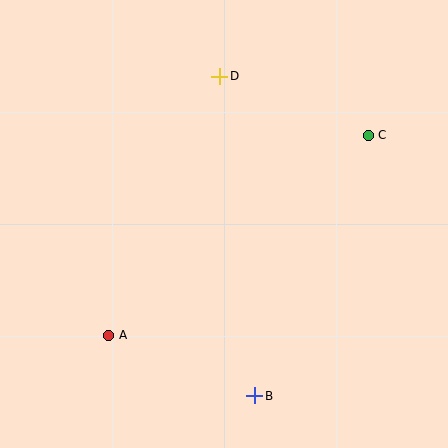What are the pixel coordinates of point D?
Point D is at (220, 76).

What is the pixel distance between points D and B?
The distance between D and B is 322 pixels.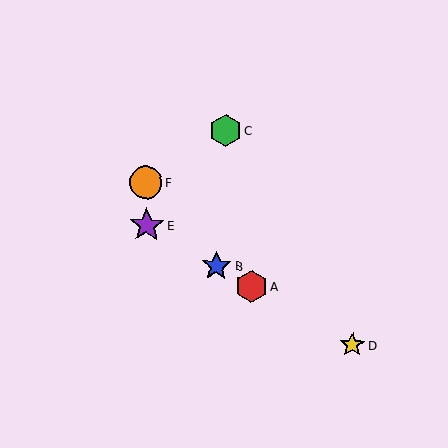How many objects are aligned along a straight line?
4 objects (A, B, D, E) are aligned along a straight line.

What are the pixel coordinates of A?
Object A is at (251, 286).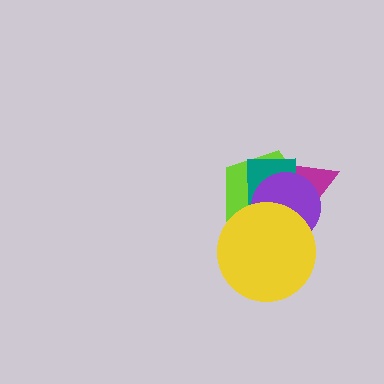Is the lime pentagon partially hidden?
Yes, it is partially covered by another shape.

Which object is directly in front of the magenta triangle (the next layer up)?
The lime pentagon is directly in front of the magenta triangle.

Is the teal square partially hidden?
Yes, it is partially covered by another shape.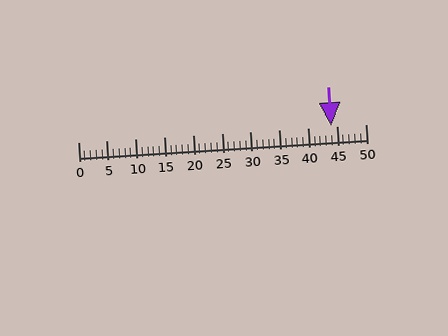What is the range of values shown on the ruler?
The ruler shows values from 0 to 50.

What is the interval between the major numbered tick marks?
The major tick marks are spaced 5 units apart.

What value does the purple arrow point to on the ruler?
The purple arrow points to approximately 44.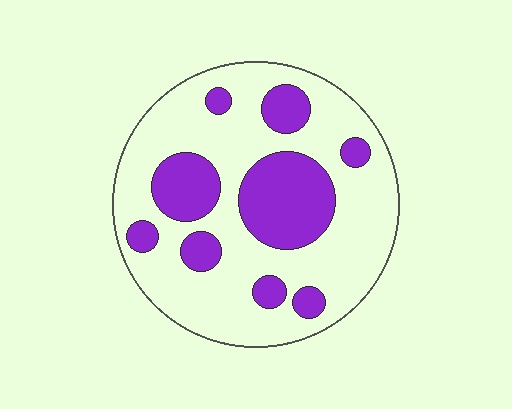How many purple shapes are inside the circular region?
9.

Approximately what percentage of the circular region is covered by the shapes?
Approximately 30%.